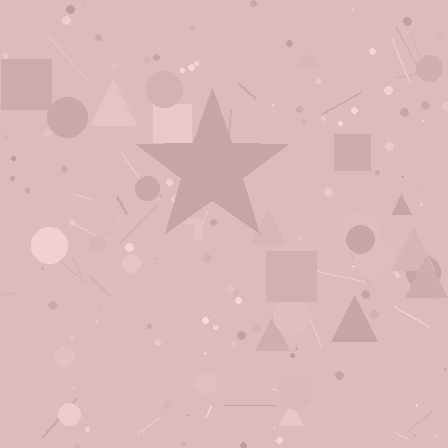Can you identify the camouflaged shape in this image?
The camouflaged shape is a star.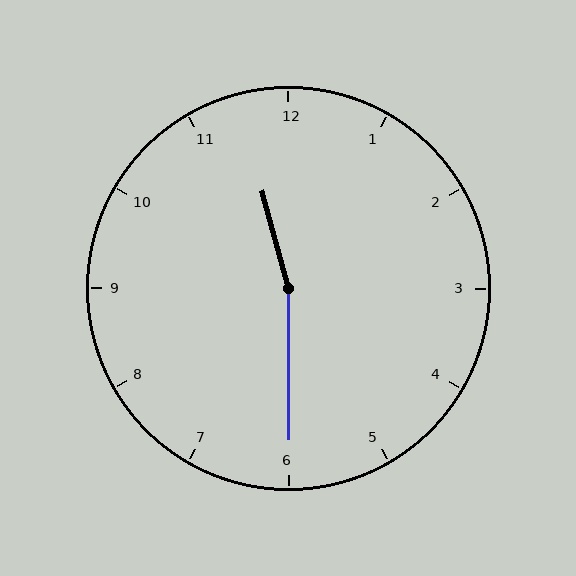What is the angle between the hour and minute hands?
Approximately 165 degrees.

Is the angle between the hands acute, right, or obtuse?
It is obtuse.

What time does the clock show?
11:30.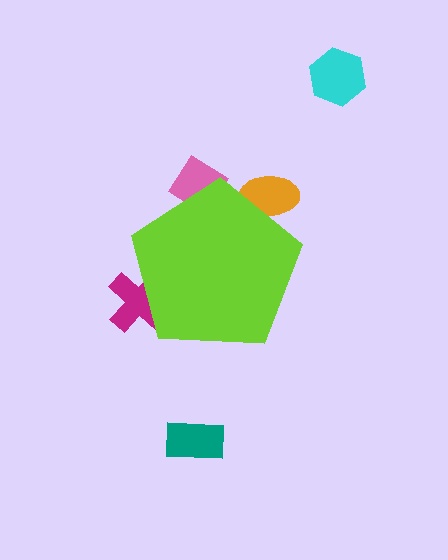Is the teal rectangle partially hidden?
No, the teal rectangle is fully visible.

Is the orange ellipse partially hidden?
Yes, the orange ellipse is partially hidden behind the lime pentagon.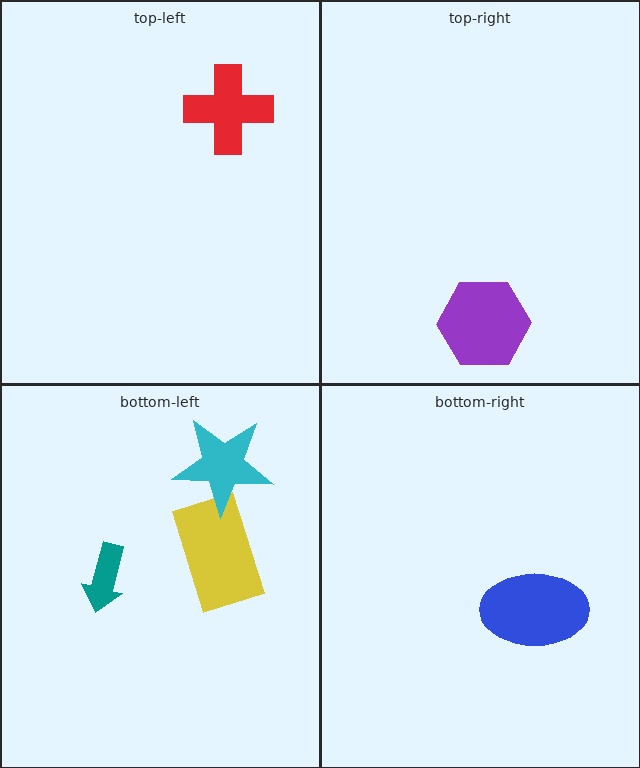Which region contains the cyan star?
The bottom-left region.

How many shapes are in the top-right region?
1.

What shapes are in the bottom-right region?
The blue ellipse.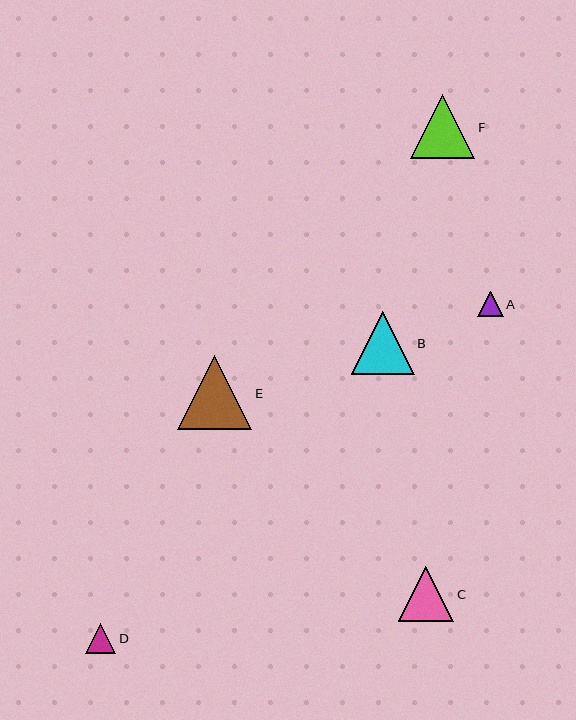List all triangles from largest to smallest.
From largest to smallest: E, F, B, C, D, A.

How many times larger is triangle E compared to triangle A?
Triangle E is approximately 2.9 times the size of triangle A.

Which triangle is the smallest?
Triangle A is the smallest with a size of approximately 25 pixels.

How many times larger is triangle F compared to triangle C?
Triangle F is approximately 1.2 times the size of triangle C.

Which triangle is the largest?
Triangle E is the largest with a size of approximately 74 pixels.